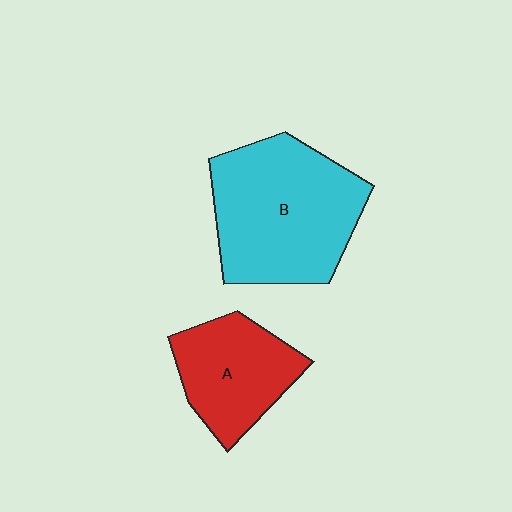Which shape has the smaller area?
Shape A (red).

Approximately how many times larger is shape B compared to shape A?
Approximately 1.6 times.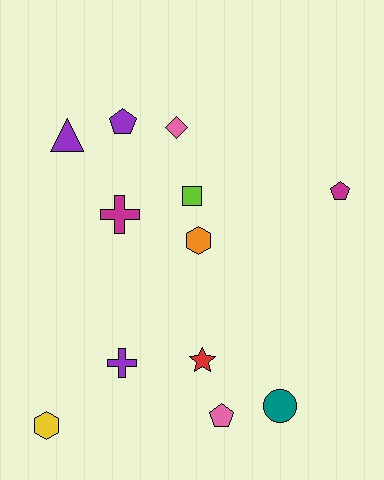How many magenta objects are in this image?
There are 2 magenta objects.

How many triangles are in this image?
There is 1 triangle.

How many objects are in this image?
There are 12 objects.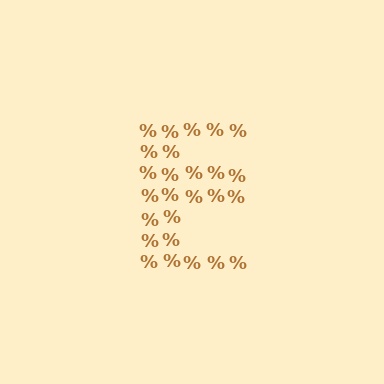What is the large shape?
The large shape is the letter E.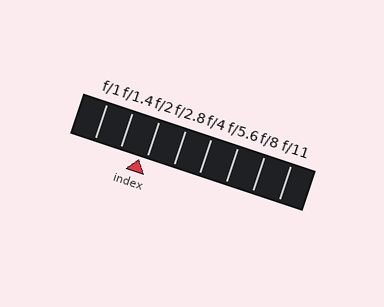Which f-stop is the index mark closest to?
The index mark is closest to f/2.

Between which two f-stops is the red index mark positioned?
The index mark is between f/1.4 and f/2.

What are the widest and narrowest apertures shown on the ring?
The widest aperture shown is f/1 and the narrowest is f/11.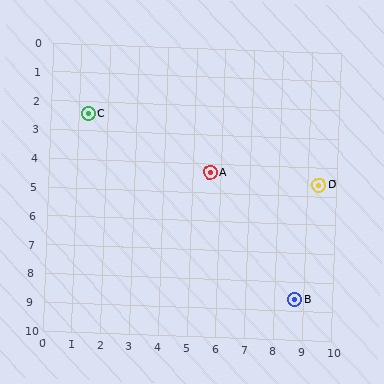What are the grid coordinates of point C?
Point C is at approximately (1.3, 2.4).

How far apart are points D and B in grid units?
Points D and B are about 4.1 grid units apart.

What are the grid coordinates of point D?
Point D is at approximately (9.4, 4.6).